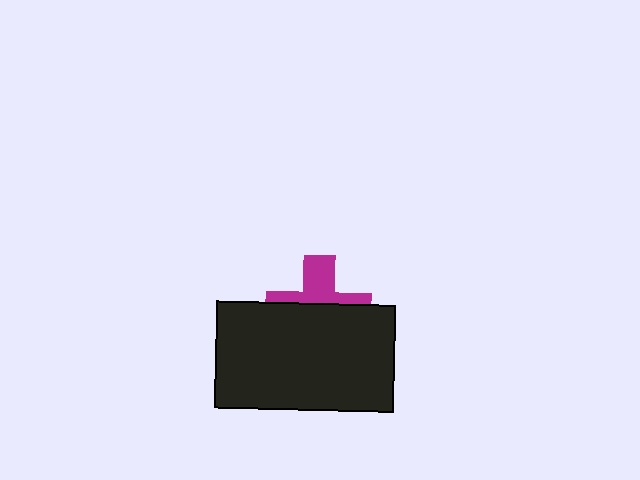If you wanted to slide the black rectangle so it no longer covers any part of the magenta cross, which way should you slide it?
Slide it down — that is the most direct way to separate the two shapes.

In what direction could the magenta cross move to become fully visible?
The magenta cross could move up. That would shift it out from behind the black rectangle entirely.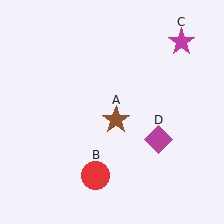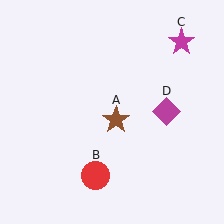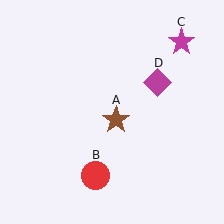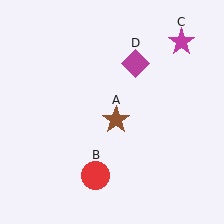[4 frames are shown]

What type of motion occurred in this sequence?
The magenta diamond (object D) rotated counterclockwise around the center of the scene.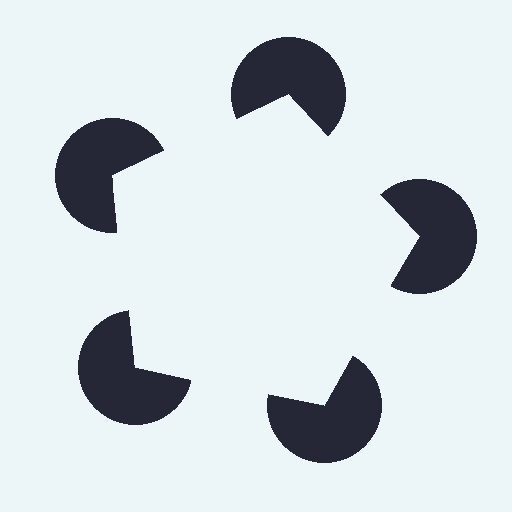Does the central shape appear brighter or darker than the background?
It typically appears slightly brighter than the background, even though no actual brightness change is drawn.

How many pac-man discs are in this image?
There are 5 — one at each vertex of the illusory pentagon.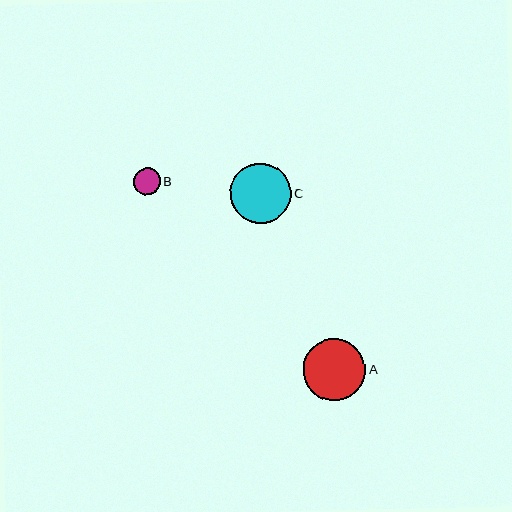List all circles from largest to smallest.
From largest to smallest: A, C, B.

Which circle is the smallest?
Circle B is the smallest with a size of approximately 27 pixels.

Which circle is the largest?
Circle A is the largest with a size of approximately 62 pixels.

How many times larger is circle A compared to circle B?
Circle A is approximately 2.3 times the size of circle B.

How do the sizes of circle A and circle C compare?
Circle A and circle C are approximately the same size.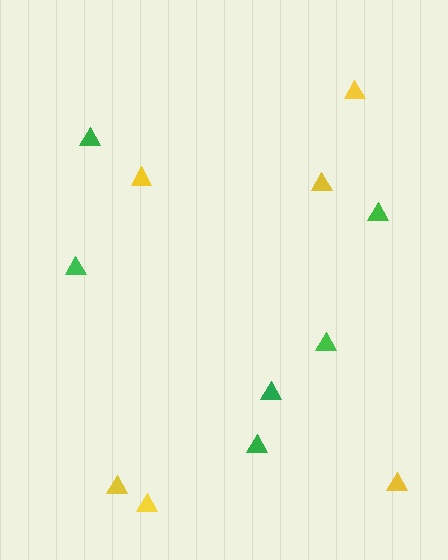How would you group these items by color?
There are 2 groups: one group of yellow triangles (6) and one group of green triangles (6).